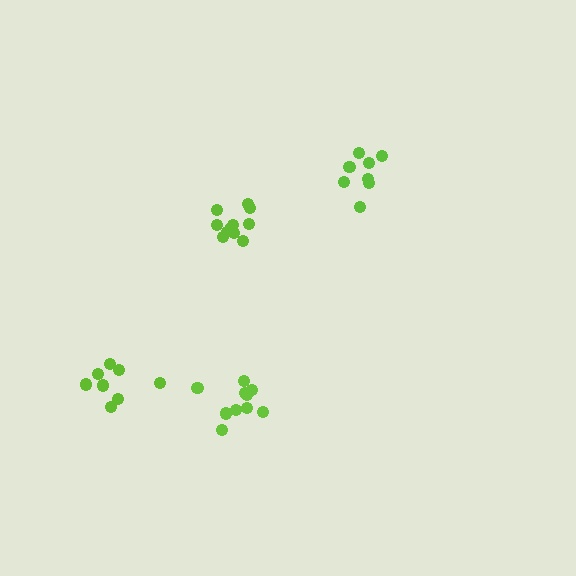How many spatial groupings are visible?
There are 4 spatial groupings.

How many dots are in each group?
Group 1: 12 dots, Group 2: 10 dots, Group 3: 8 dots, Group 4: 8 dots (38 total).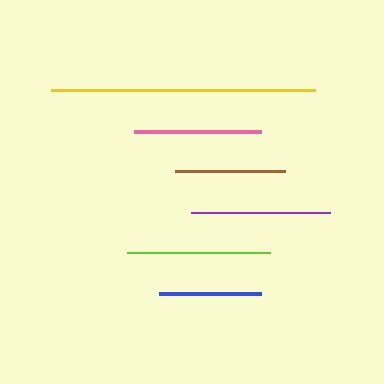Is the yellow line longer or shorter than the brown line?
The yellow line is longer than the brown line.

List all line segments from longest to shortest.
From longest to shortest: yellow, lime, purple, pink, brown, blue.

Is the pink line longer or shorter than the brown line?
The pink line is longer than the brown line.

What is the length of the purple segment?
The purple segment is approximately 139 pixels long.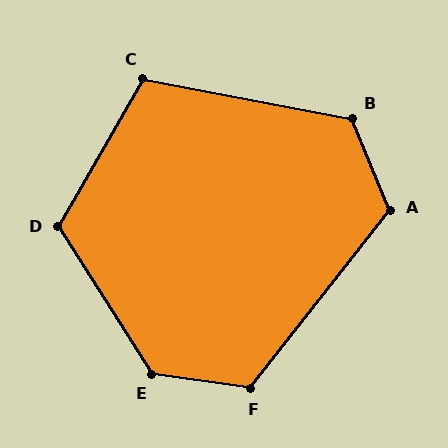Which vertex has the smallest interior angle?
C, at approximately 109 degrees.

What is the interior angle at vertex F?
Approximately 120 degrees (obtuse).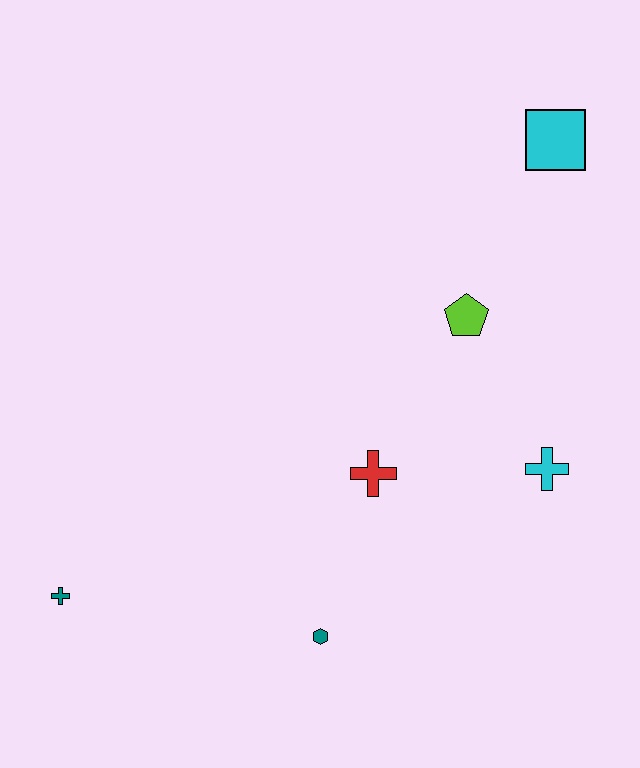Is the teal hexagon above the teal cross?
No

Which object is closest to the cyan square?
The lime pentagon is closest to the cyan square.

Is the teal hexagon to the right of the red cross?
No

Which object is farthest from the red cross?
The cyan square is farthest from the red cross.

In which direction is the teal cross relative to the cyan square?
The teal cross is to the left of the cyan square.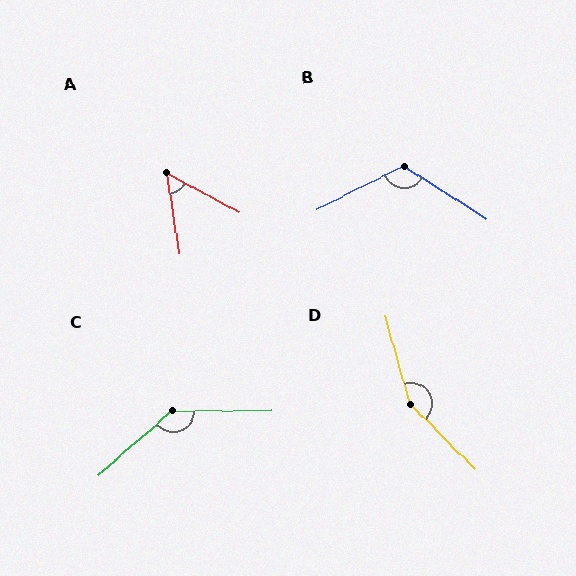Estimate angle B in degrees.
Approximately 121 degrees.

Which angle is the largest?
D, at approximately 151 degrees.